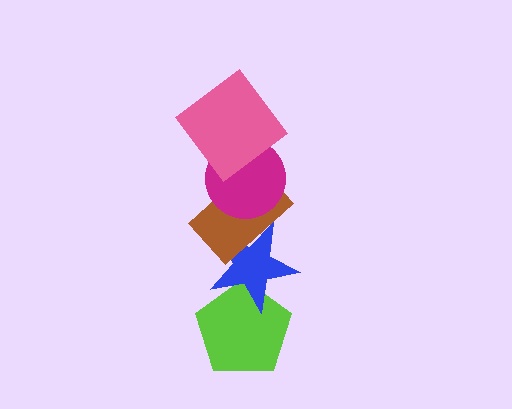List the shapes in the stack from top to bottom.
From top to bottom: the pink diamond, the magenta circle, the brown rectangle, the blue star, the lime pentagon.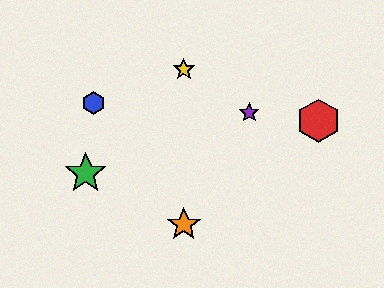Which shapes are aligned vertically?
The yellow star, the orange star are aligned vertically.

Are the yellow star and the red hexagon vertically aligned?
No, the yellow star is at x≈184 and the red hexagon is at x≈319.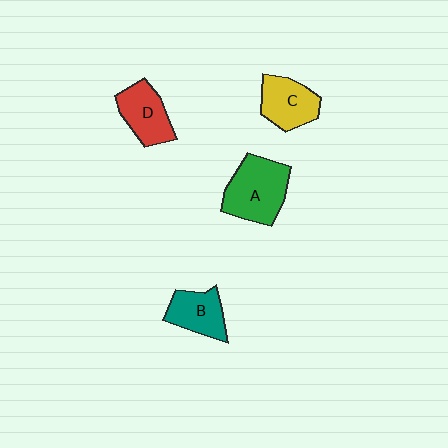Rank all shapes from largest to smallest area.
From largest to smallest: A (green), D (red), C (yellow), B (teal).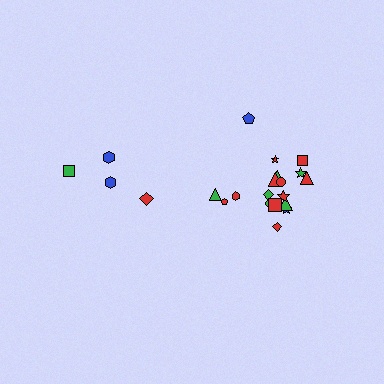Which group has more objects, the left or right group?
The right group.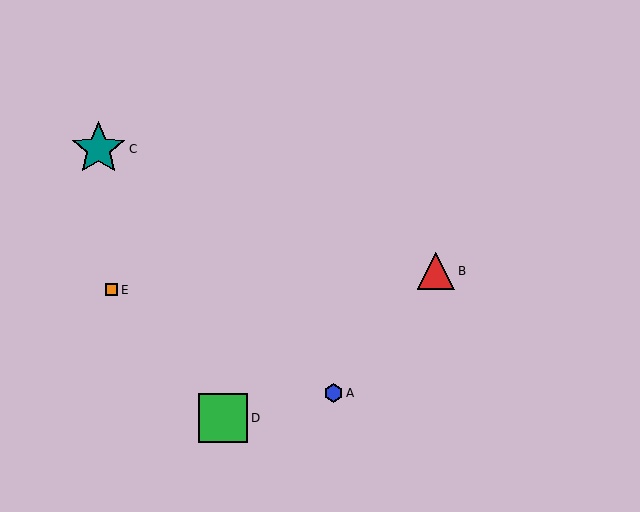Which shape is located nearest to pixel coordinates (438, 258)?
The red triangle (labeled B) at (436, 271) is nearest to that location.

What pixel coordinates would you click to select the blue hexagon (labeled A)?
Click at (333, 393) to select the blue hexagon A.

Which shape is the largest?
The teal star (labeled C) is the largest.